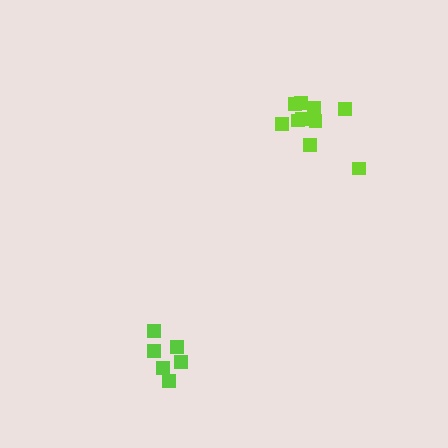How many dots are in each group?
Group 1: 6 dots, Group 2: 10 dots (16 total).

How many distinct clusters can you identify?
There are 2 distinct clusters.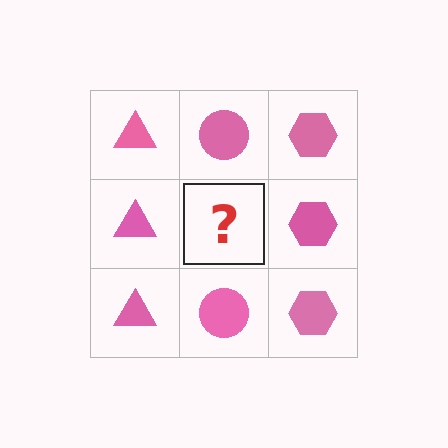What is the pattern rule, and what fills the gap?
The rule is that each column has a consistent shape. The gap should be filled with a pink circle.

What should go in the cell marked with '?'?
The missing cell should contain a pink circle.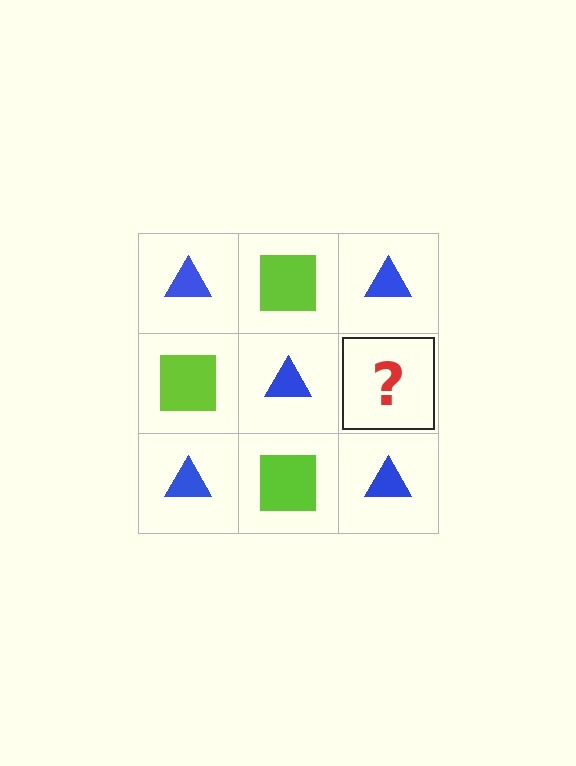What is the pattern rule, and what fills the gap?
The rule is that it alternates blue triangle and lime square in a checkerboard pattern. The gap should be filled with a lime square.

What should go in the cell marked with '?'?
The missing cell should contain a lime square.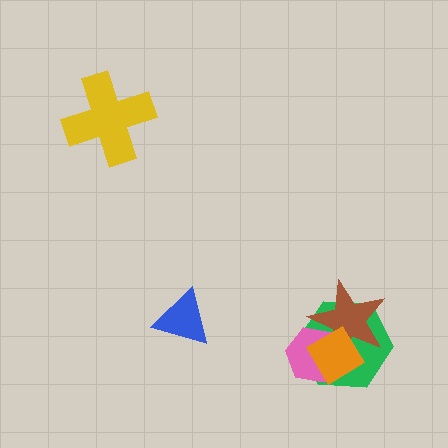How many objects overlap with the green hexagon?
3 objects overlap with the green hexagon.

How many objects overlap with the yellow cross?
0 objects overlap with the yellow cross.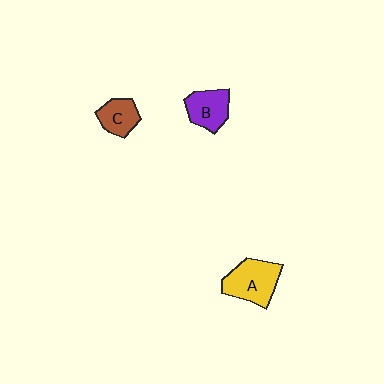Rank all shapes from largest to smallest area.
From largest to smallest: A (yellow), B (purple), C (brown).